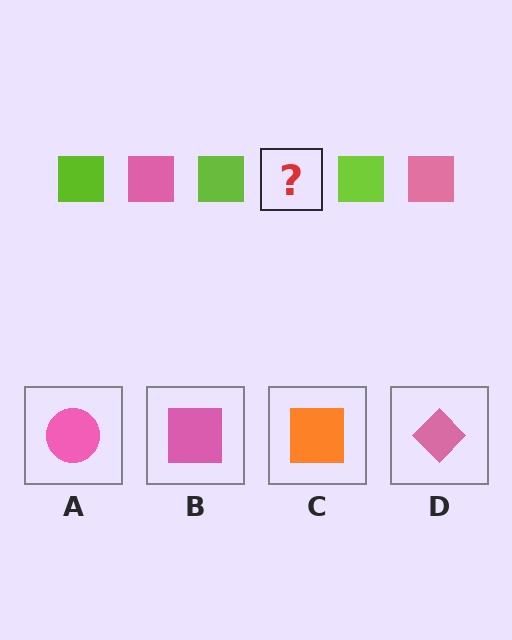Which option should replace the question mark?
Option B.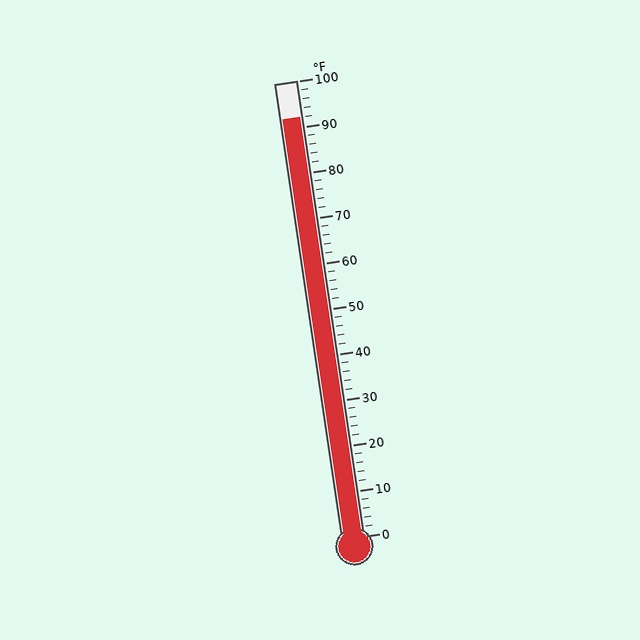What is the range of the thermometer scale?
The thermometer scale ranges from 0°F to 100°F.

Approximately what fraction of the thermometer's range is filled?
The thermometer is filled to approximately 90% of its range.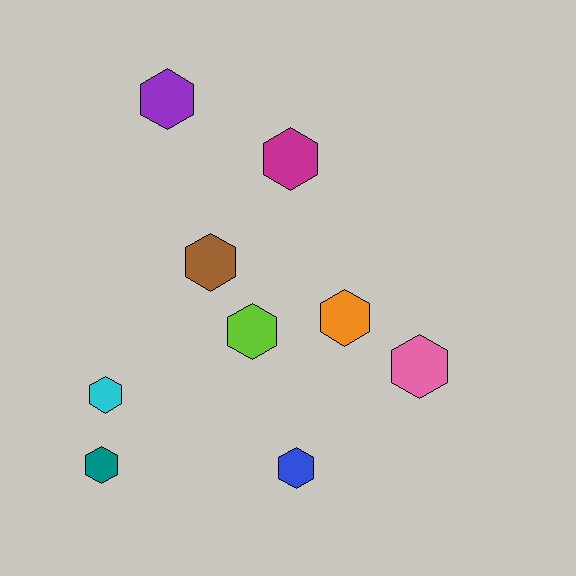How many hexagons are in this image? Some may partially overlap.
There are 9 hexagons.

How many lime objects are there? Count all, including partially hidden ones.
There is 1 lime object.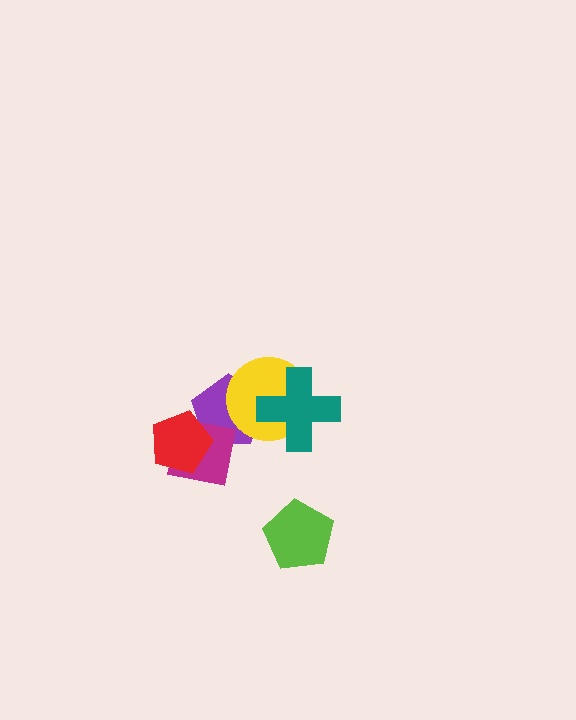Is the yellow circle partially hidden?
Yes, it is partially covered by another shape.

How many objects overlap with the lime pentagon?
0 objects overlap with the lime pentagon.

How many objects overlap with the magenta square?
2 objects overlap with the magenta square.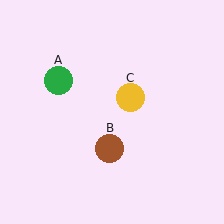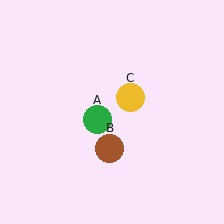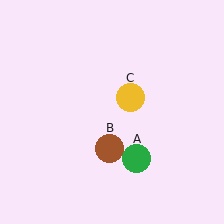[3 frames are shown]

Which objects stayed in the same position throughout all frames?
Brown circle (object B) and yellow circle (object C) remained stationary.